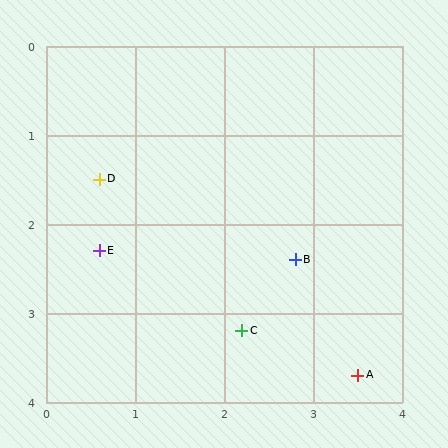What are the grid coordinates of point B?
Point B is at approximately (2.8, 2.4).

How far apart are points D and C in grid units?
Points D and C are about 2.3 grid units apart.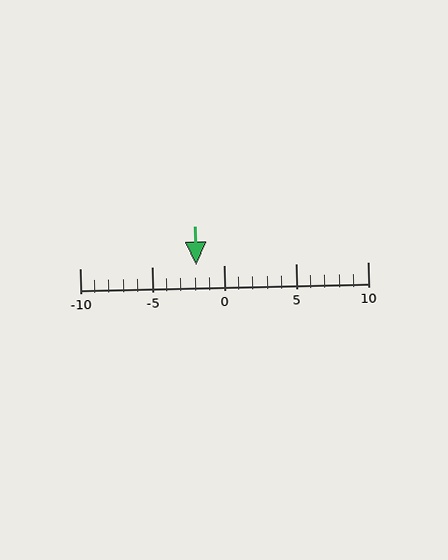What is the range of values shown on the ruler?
The ruler shows values from -10 to 10.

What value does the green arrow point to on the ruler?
The green arrow points to approximately -2.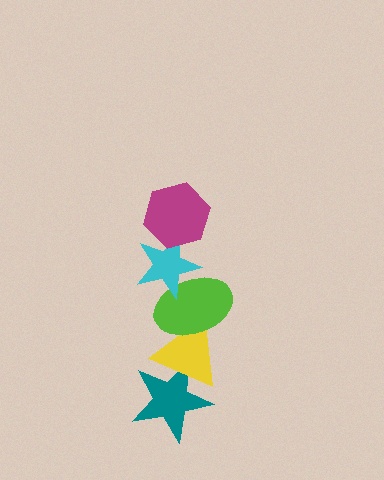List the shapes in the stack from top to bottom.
From top to bottom: the magenta hexagon, the cyan star, the lime ellipse, the yellow triangle, the teal star.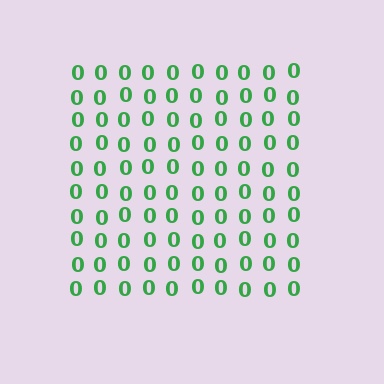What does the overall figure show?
The overall figure shows a square.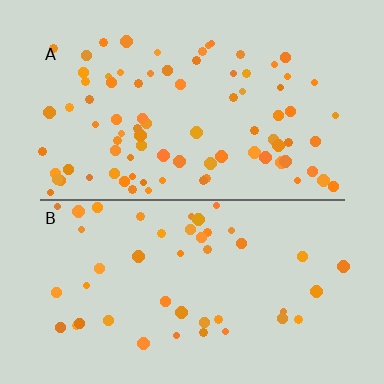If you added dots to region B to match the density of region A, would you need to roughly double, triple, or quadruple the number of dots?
Approximately double.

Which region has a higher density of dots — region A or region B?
A (the top).